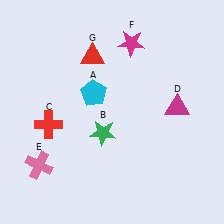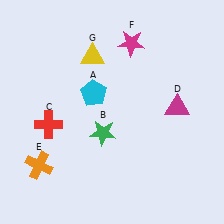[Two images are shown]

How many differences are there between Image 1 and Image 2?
There are 2 differences between the two images.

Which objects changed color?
E changed from pink to orange. G changed from red to yellow.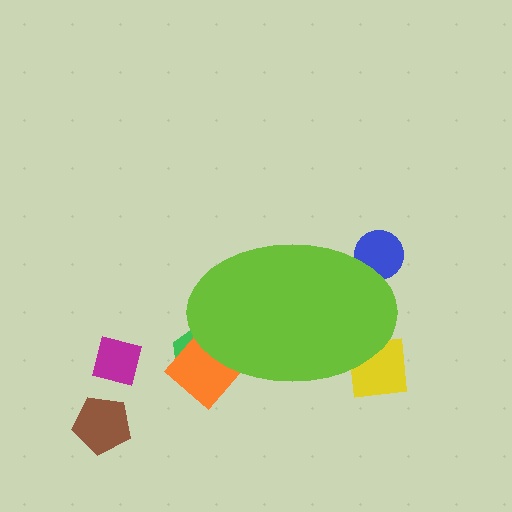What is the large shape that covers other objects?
A lime ellipse.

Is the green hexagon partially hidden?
Yes, the green hexagon is partially hidden behind the lime ellipse.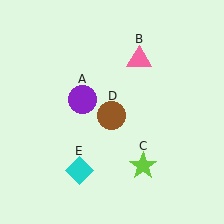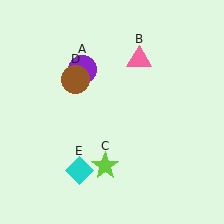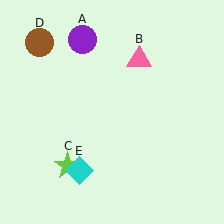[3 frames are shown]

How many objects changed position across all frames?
3 objects changed position: purple circle (object A), lime star (object C), brown circle (object D).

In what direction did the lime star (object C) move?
The lime star (object C) moved left.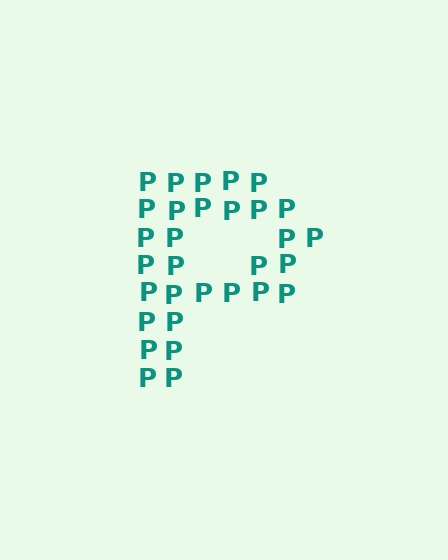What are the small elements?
The small elements are letter P's.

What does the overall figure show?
The overall figure shows the letter P.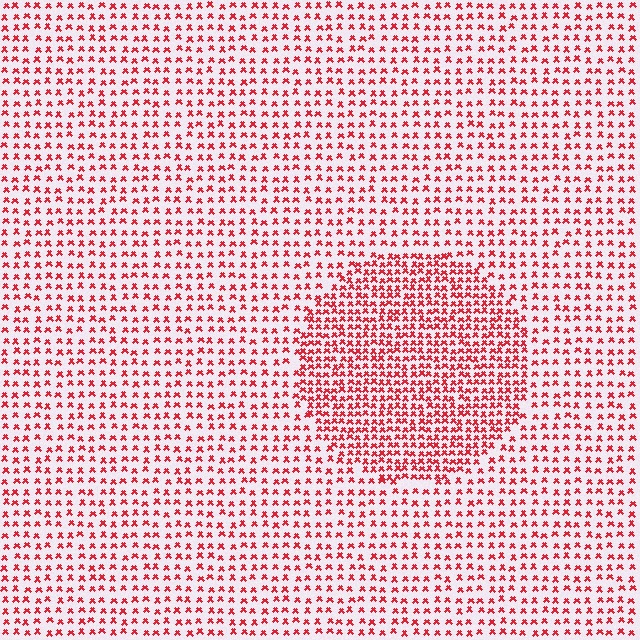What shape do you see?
I see a circle.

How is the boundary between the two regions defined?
The boundary is defined by a change in element density (approximately 1.9x ratio). All elements are the same color, size, and shape.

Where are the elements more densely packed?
The elements are more densely packed inside the circle boundary.